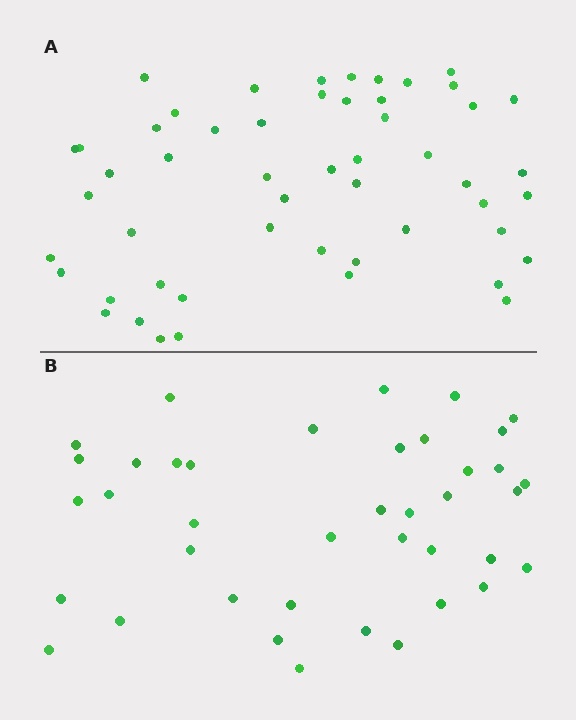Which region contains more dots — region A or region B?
Region A (the top region) has more dots.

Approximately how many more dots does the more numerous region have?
Region A has roughly 12 or so more dots than region B.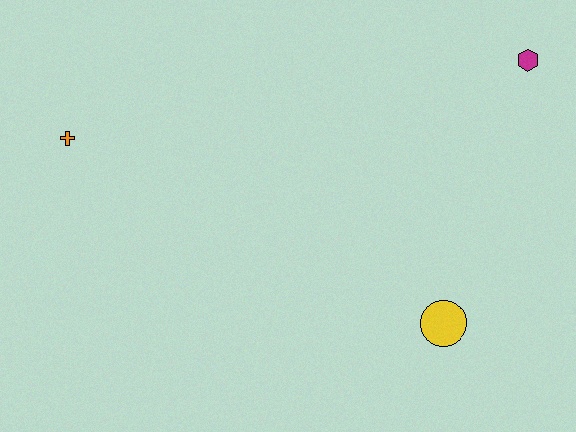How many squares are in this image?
There are no squares.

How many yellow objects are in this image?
There is 1 yellow object.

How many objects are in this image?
There are 3 objects.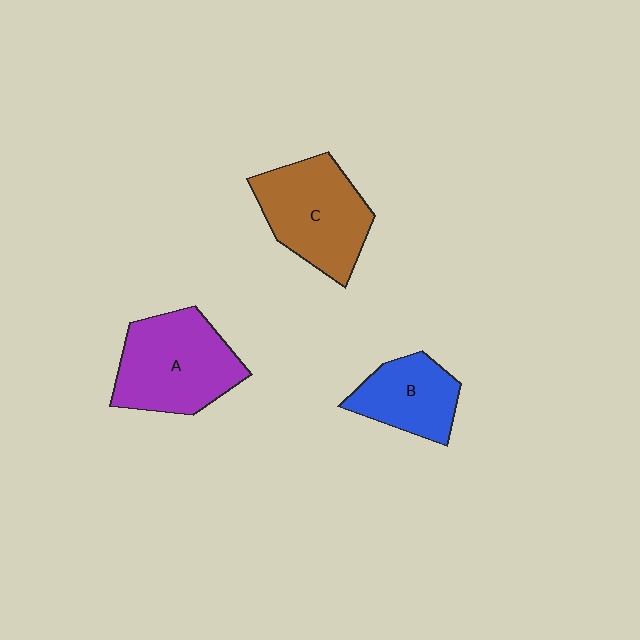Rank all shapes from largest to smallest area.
From largest to smallest: A (purple), C (brown), B (blue).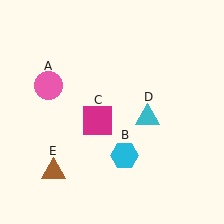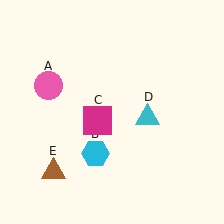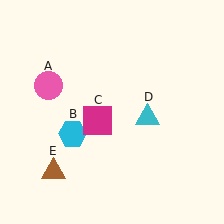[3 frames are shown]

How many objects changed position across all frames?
1 object changed position: cyan hexagon (object B).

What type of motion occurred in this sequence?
The cyan hexagon (object B) rotated clockwise around the center of the scene.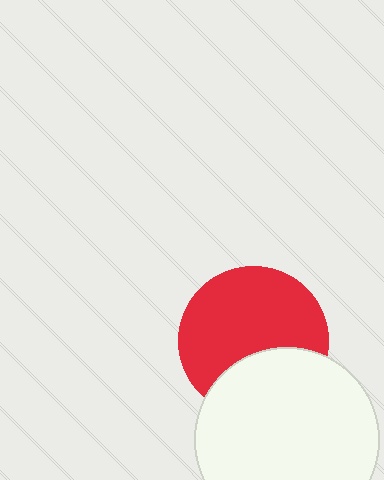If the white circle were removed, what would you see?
You would see the complete red circle.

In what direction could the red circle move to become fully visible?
The red circle could move up. That would shift it out from behind the white circle entirely.